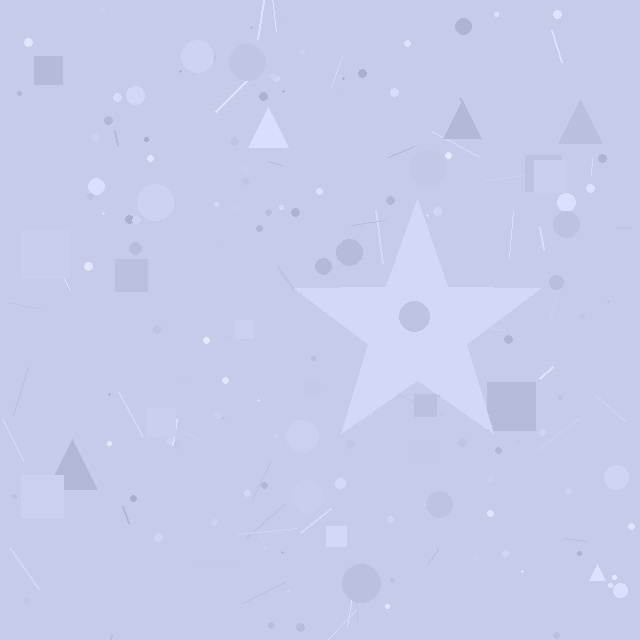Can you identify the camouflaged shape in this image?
The camouflaged shape is a star.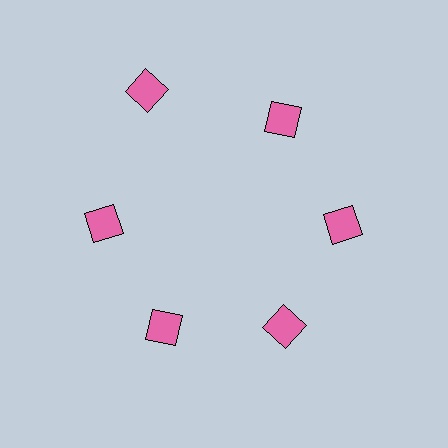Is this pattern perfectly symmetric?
No. The 6 pink squares are arranged in a ring, but one element near the 11 o'clock position is pushed outward from the center, breaking the 6-fold rotational symmetry.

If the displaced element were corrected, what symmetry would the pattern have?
It would have 6-fold rotational symmetry — the pattern would map onto itself every 60 degrees.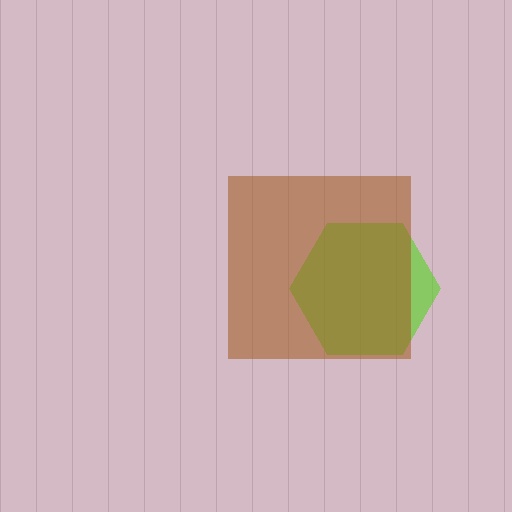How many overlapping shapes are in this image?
There are 2 overlapping shapes in the image.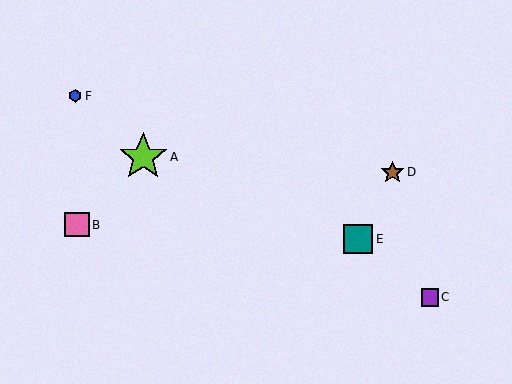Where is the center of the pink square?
The center of the pink square is at (77, 225).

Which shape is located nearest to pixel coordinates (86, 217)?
The pink square (labeled B) at (77, 225) is nearest to that location.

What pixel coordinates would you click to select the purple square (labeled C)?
Click at (430, 297) to select the purple square C.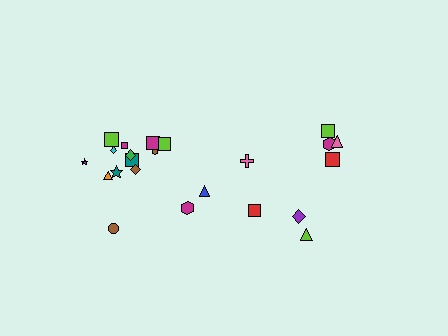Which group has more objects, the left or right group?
The left group.